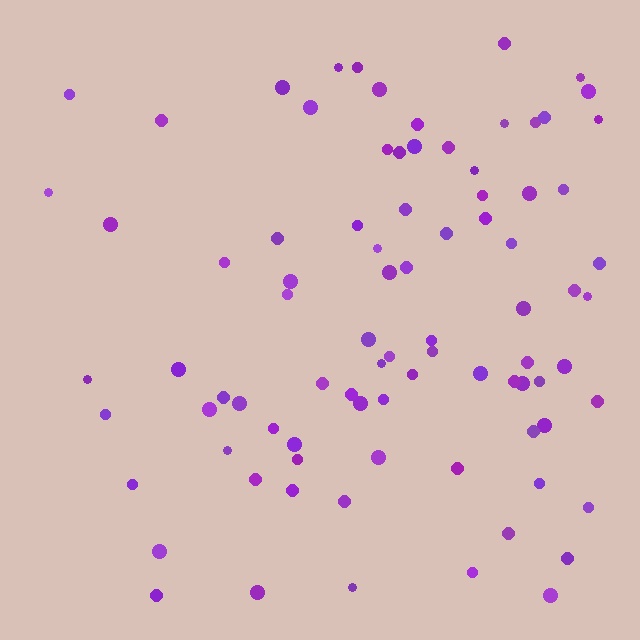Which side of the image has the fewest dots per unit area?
The left.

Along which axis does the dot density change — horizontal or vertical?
Horizontal.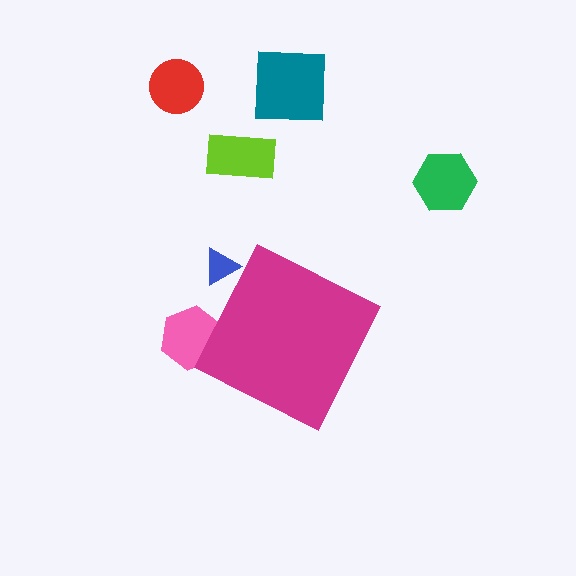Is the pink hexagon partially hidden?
Yes, the pink hexagon is partially hidden behind the magenta diamond.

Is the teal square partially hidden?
No, the teal square is fully visible.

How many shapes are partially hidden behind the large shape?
2 shapes are partially hidden.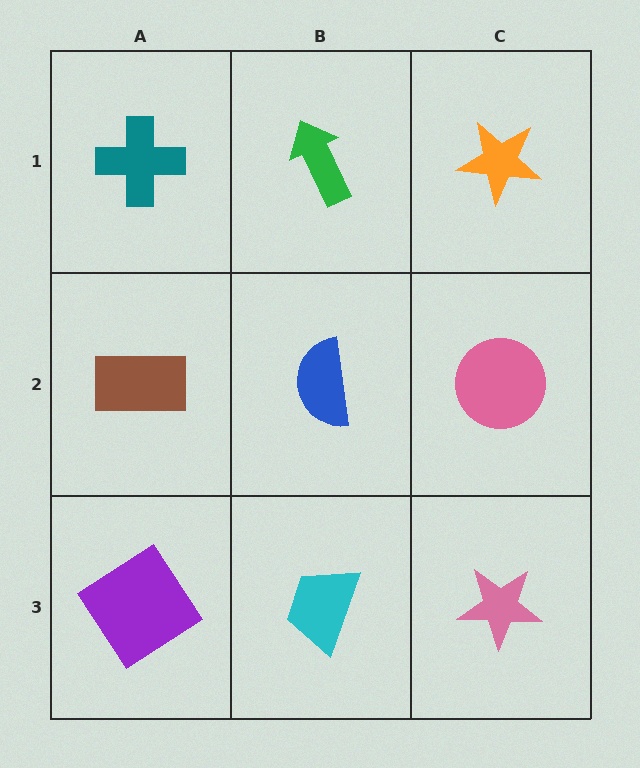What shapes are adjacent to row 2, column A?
A teal cross (row 1, column A), a purple diamond (row 3, column A), a blue semicircle (row 2, column B).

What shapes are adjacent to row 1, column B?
A blue semicircle (row 2, column B), a teal cross (row 1, column A), an orange star (row 1, column C).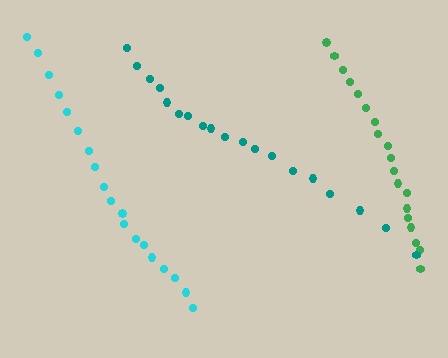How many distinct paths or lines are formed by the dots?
There are 3 distinct paths.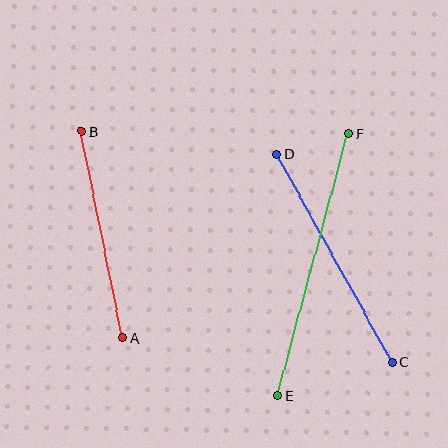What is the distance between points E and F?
The distance is approximately 272 pixels.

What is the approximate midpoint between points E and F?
The midpoint is at approximately (313, 265) pixels.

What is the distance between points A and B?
The distance is approximately 211 pixels.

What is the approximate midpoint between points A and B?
The midpoint is at approximately (102, 235) pixels.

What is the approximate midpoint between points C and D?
The midpoint is at approximately (334, 258) pixels.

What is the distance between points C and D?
The distance is approximately 237 pixels.